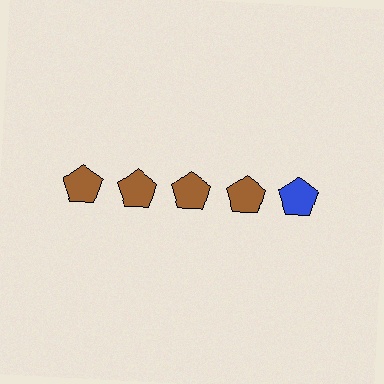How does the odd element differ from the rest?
It has a different color: blue instead of brown.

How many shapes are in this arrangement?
There are 5 shapes arranged in a grid pattern.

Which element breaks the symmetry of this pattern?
The blue pentagon in the top row, rightmost column breaks the symmetry. All other shapes are brown pentagons.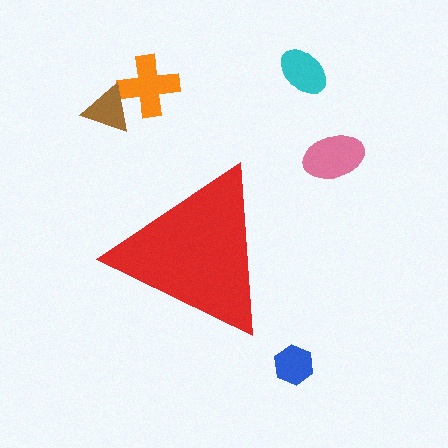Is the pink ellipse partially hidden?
No, the pink ellipse is fully visible.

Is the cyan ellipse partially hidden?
No, the cyan ellipse is fully visible.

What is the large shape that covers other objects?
A red triangle.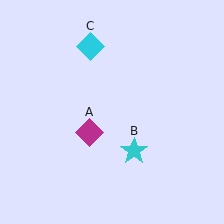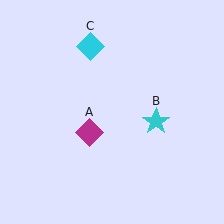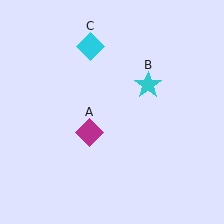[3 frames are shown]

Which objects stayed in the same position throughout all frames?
Magenta diamond (object A) and cyan diamond (object C) remained stationary.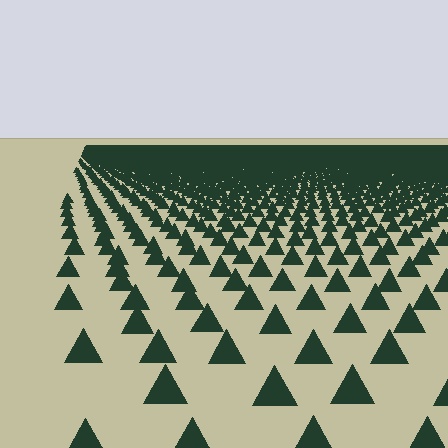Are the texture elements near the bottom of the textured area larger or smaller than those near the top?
Larger. Near the bottom, elements are closer to the viewer and appear at a bigger on-screen size.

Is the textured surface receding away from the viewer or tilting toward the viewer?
The surface is receding away from the viewer. Texture elements get smaller and denser toward the top.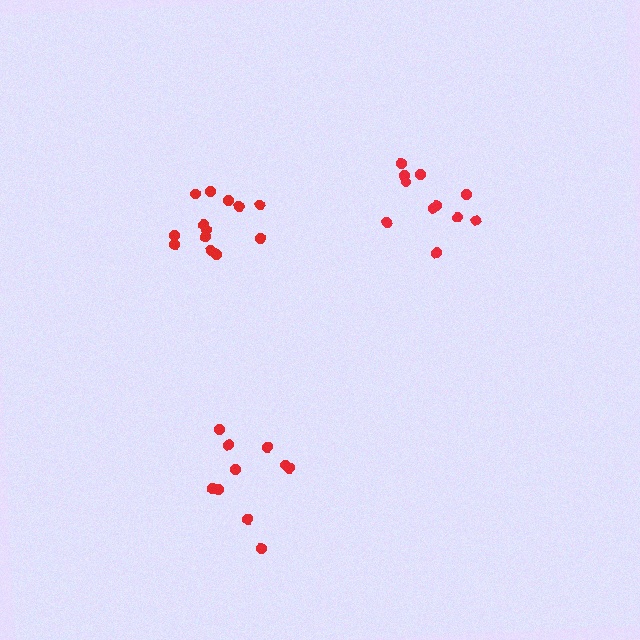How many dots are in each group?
Group 1: 11 dots, Group 2: 13 dots, Group 3: 10 dots (34 total).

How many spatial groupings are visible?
There are 3 spatial groupings.